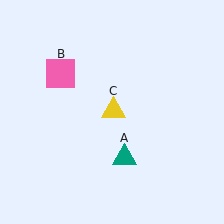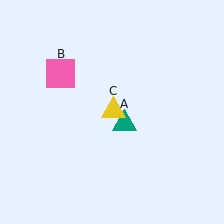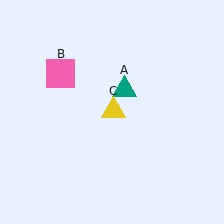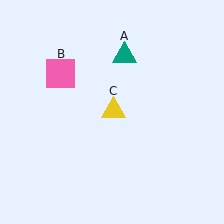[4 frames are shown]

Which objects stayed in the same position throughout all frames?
Pink square (object B) and yellow triangle (object C) remained stationary.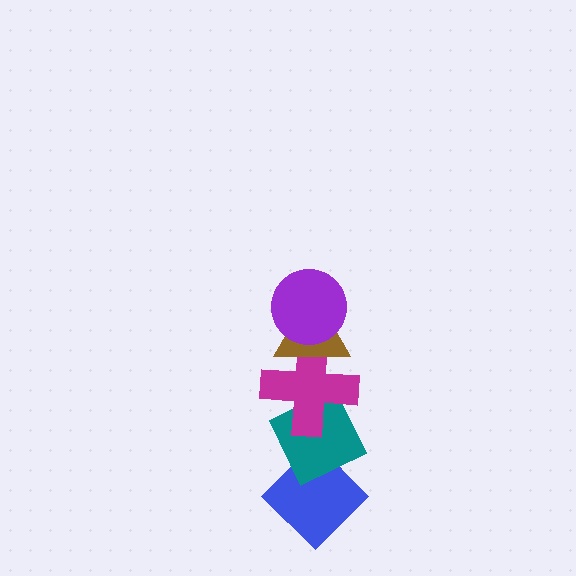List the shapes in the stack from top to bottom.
From top to bottom: the purple circle, the brown triangle, the magenta cross, the teal diamond, the blue diamond.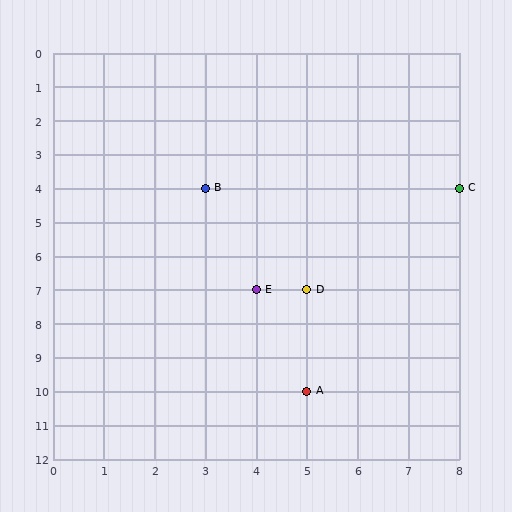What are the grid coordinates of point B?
Point B is at grid coordinates (3, 4).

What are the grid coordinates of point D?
Point D is at grid coordinates (5, 7).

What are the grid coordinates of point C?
Point C is at grid coordinates (8, 4).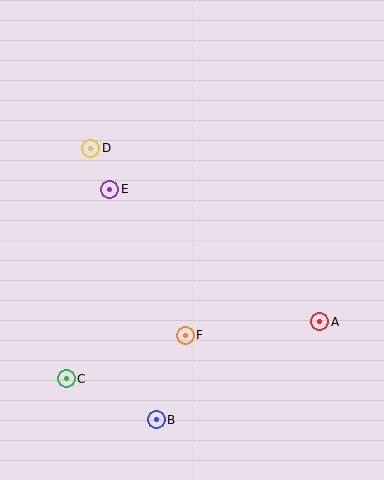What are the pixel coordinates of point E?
Point E is at (110, 189).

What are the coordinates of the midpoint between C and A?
The midpoint between C and A is at (193, 350).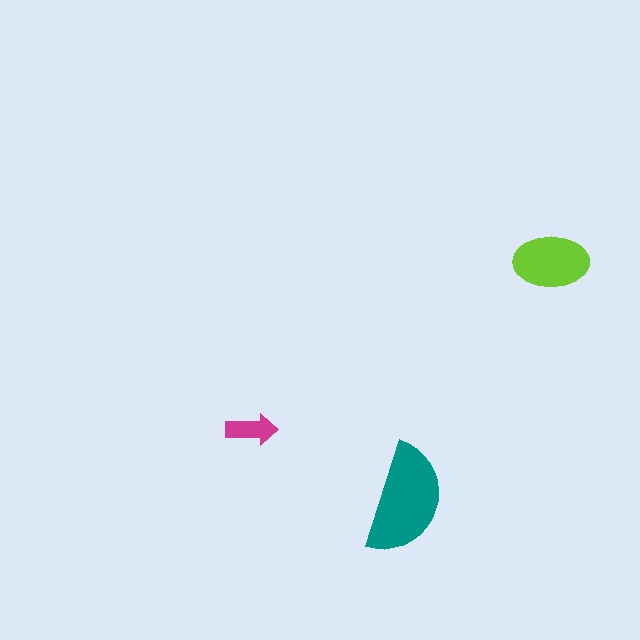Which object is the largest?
The teal semicircle.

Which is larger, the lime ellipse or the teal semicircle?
The teal semicircle.